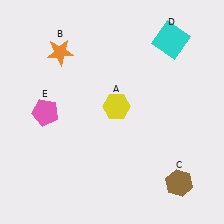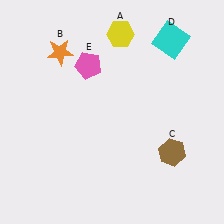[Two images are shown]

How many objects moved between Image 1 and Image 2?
3 objects moved between the two images.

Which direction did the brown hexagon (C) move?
The brown hexagon (C) moved up.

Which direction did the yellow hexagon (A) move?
The yellow hexagon (A) moved up.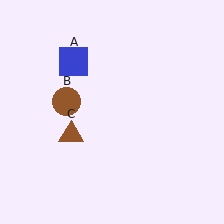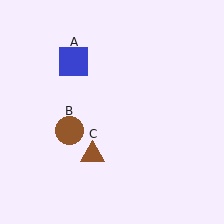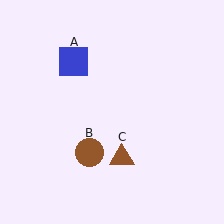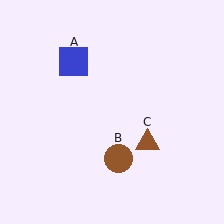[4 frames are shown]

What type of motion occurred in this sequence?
The brown circle (object B), brown triangle (object C) rotated counterclockwise around the center of the scene.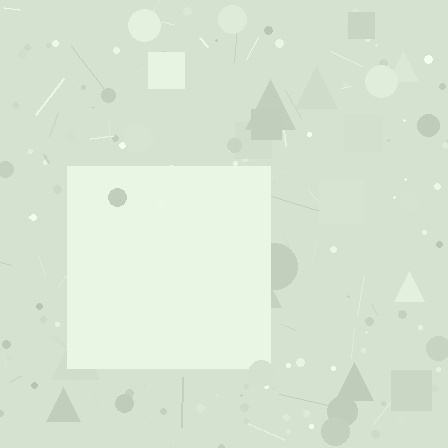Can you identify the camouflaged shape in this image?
The camouflaged shape is a square.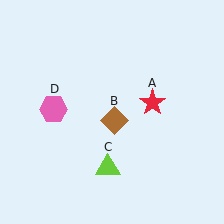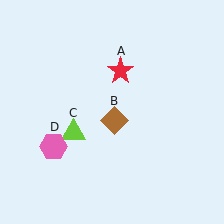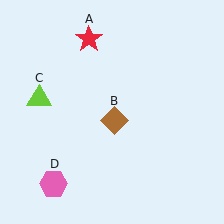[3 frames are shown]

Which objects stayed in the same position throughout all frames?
Brown diamond (object B) remained stationary.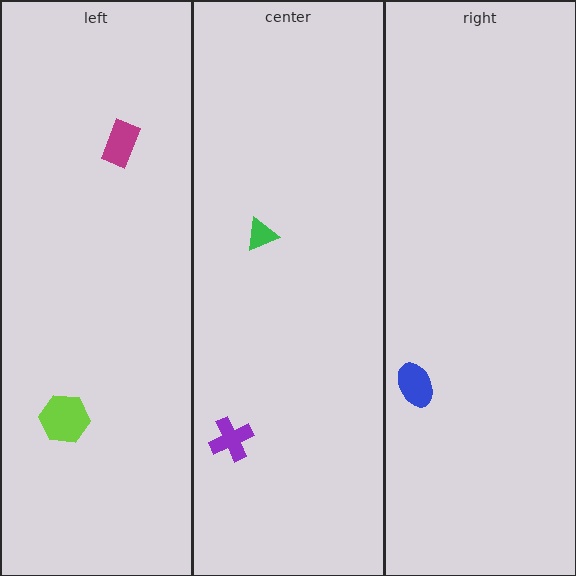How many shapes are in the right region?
1.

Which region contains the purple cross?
The center region.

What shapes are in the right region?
The blue ellipse.